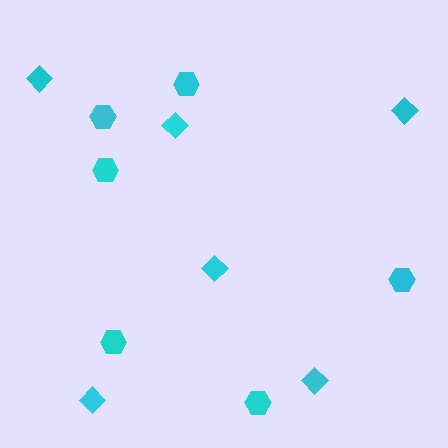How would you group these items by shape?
There are 2 groups: one group of hexagons (6) and one group of diamonds (6).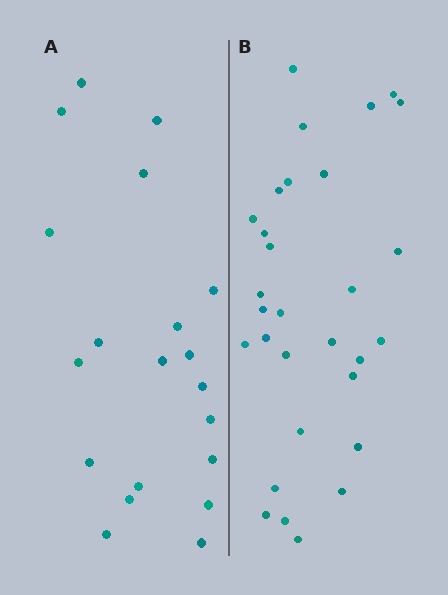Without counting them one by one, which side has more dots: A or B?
Region B (the right region) has more dots.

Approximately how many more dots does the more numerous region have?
Region B has roughly 10 or so more dots than region A.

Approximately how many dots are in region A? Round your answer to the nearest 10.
About 20 dots.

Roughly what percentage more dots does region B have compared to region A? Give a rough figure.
About 50% more.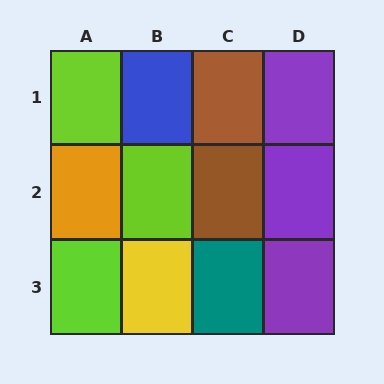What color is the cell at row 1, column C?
Brown.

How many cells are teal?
1 cell is teal.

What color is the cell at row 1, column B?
Blue.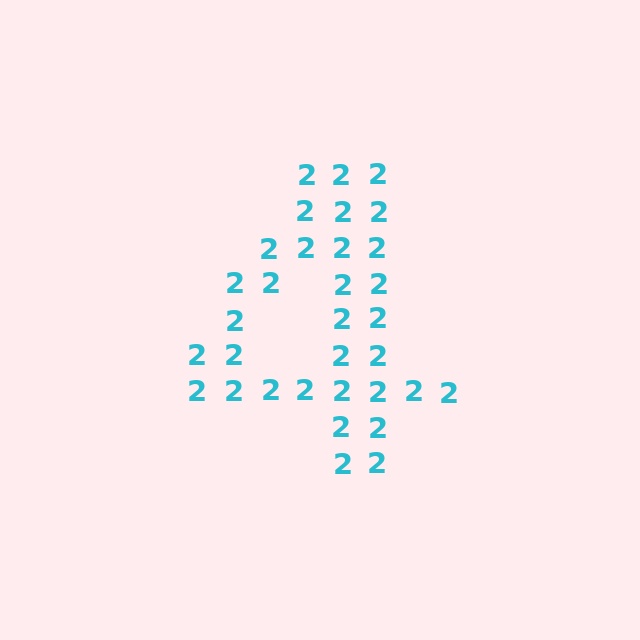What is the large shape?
The large shape is the digit 4.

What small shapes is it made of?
It is made of small digit 2's.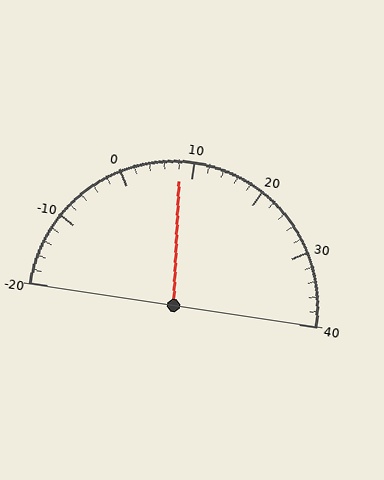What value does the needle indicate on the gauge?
The needle indicates approximately 8.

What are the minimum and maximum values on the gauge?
The gauge ranges from -20 to 40.